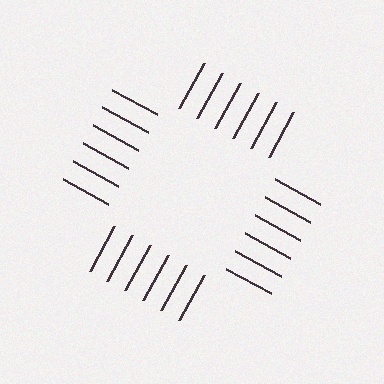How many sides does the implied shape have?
4 sides — the line-ends trace a square.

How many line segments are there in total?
24 — 6 along each of the 4 edges.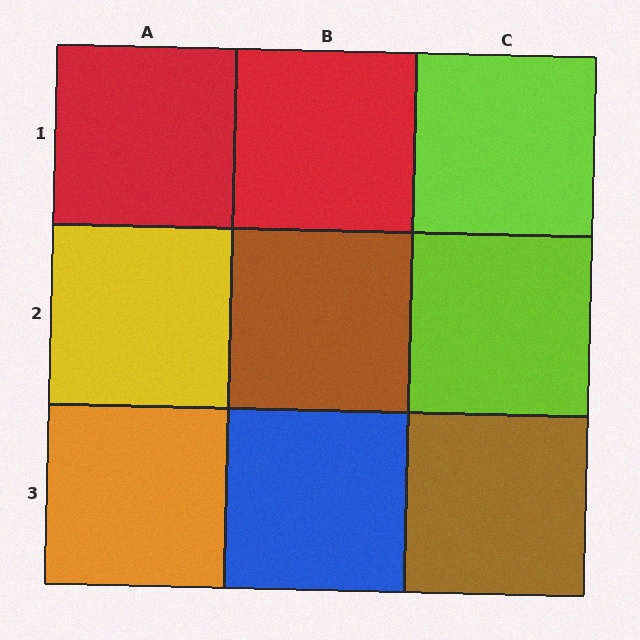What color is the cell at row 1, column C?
Lime.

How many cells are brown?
2 cells are brown.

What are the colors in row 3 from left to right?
Orange, blue, brown.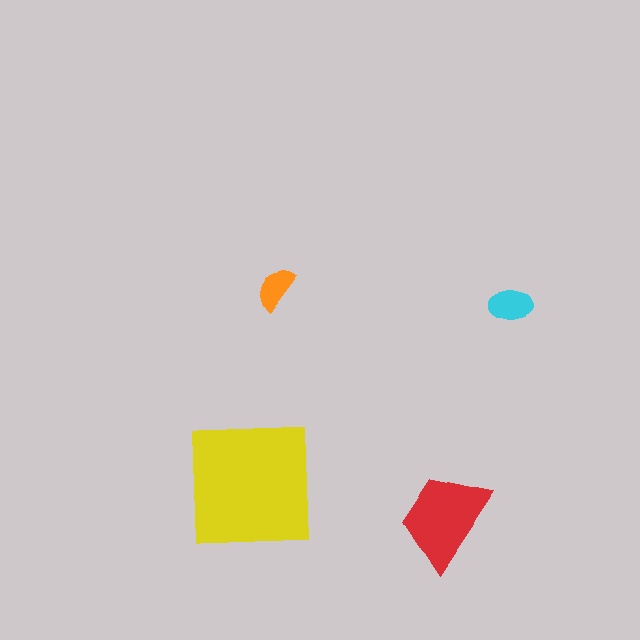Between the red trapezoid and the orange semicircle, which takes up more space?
The red trapezoid.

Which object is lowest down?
The red trapezoid is bottommost.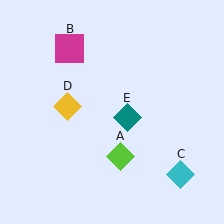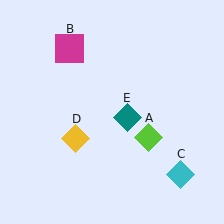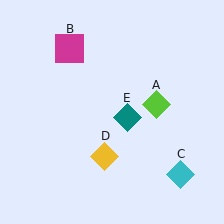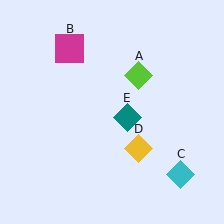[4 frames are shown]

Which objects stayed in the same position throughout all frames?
Magenta square (object B) and cyan diamond (object C) and teal diamond (object E) remained stationary.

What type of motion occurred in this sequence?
The lime diamond (object A), yellow diamond (object D) rotated counterclockwise around the center of the scene.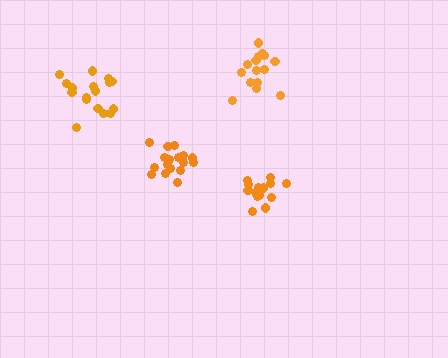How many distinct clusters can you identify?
There are 4 distinct clusters.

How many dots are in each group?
Group 1: 16 dots, Group 2: 17 dots, Group 3: 17 dots, Group 4: 15 dots (65 total).